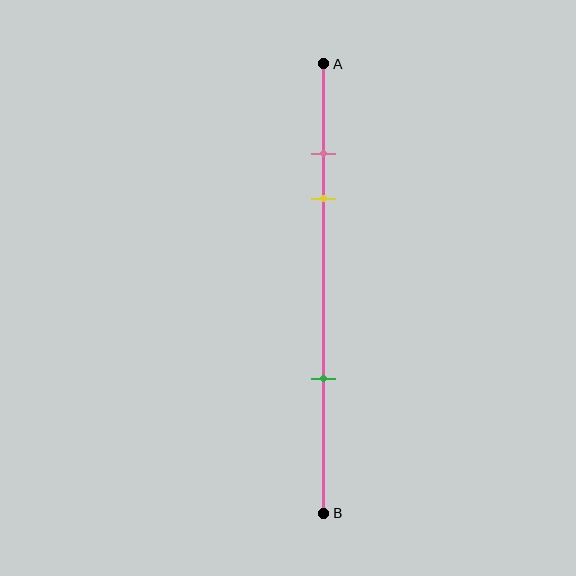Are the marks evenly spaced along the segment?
No, the marks are not evenly spaced.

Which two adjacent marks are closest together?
The pink and yellow marks are the closest adjacent pair.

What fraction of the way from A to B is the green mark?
The green mark is approximately 70% (0.7) of the way from A to B.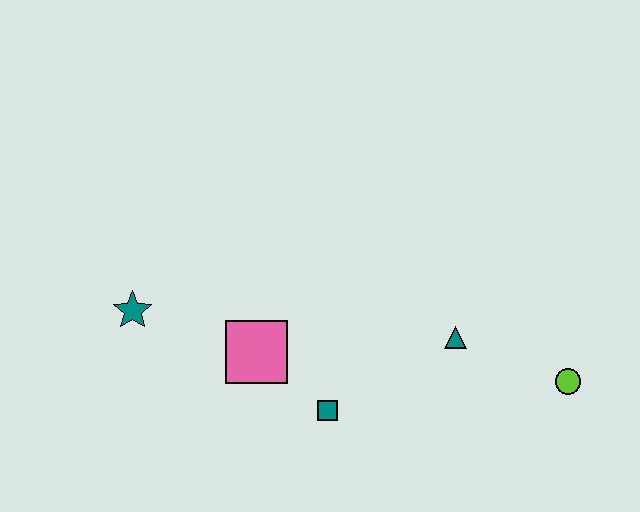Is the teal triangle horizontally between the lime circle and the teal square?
Yes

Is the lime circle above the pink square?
No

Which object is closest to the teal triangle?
The lime circle is closest to the teal triangle.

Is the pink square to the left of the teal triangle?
Yes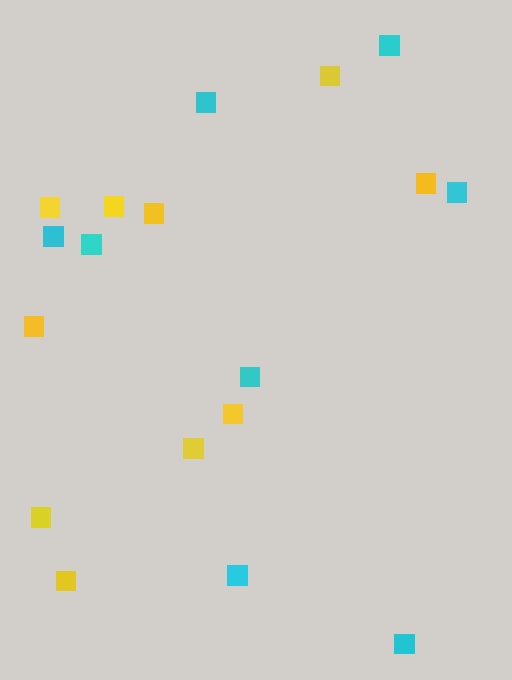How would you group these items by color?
There are 2 groups: one group of yellow squares (10) and one group of cyan squares (8).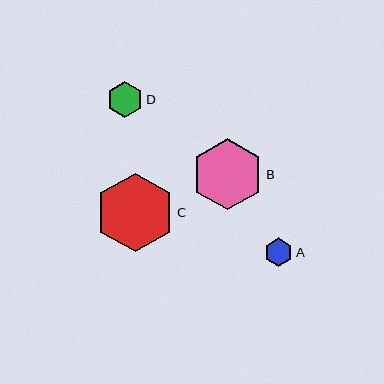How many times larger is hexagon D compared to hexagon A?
Hexagon D is approximately 1.3 times the size of hexagon A.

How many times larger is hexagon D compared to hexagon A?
Hexagon D is approximately 1.3 times the size of hexagon A.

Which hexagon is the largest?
Hexagon C is the largest with a size of approximately 79 pixels.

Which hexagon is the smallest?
Hexagon A is the smallest with a size of approximately 28 pixels.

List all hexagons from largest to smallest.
From largest to smallest: C, B, D, A.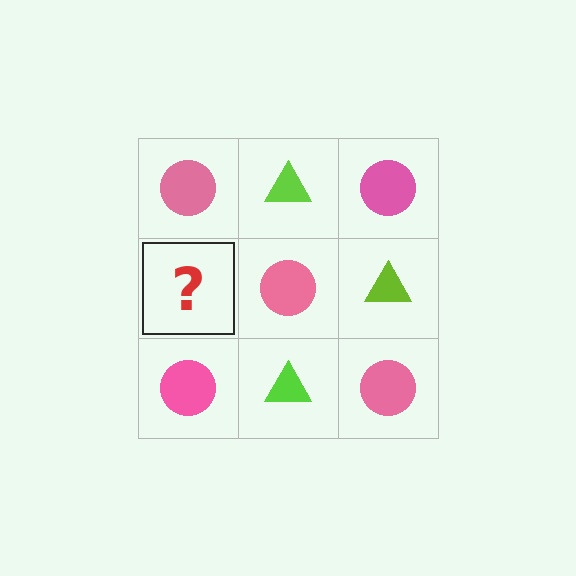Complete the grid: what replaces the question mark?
The question mark should be replaced with a lime triangle.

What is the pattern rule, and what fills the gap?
The rule is that it alternates pink circle and lime triangle in a checkerboard pattern. The gap should be filled with a lime triangle.